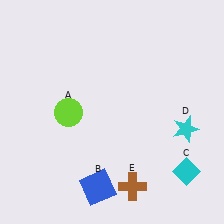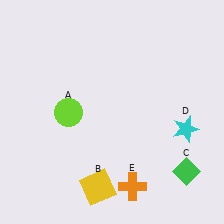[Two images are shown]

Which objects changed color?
B changed from blue to yellow. C changed from cyan to green. E changed from brown to orange.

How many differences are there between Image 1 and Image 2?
There are 3 differences between the two images.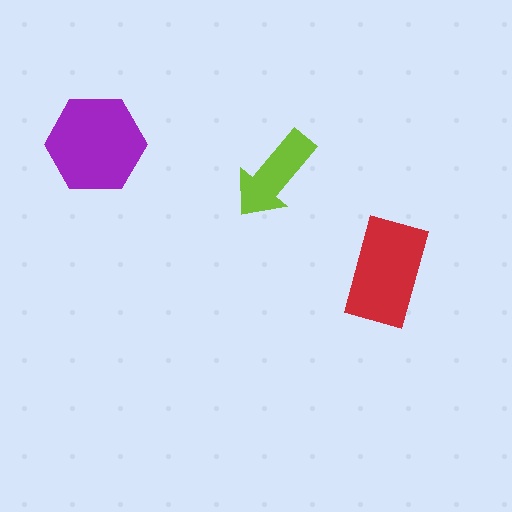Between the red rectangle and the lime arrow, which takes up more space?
The red rectangle.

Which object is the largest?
The purple hexagon.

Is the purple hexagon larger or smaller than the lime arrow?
Larger.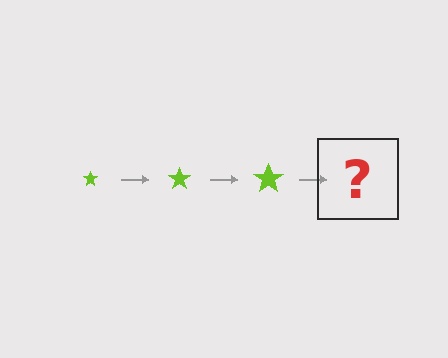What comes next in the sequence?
The next element should be a lime star, larger than the previous one.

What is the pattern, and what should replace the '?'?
The pattern is that the star gets progressively larger each step. The '?' should be a lime star, larger than the previous one.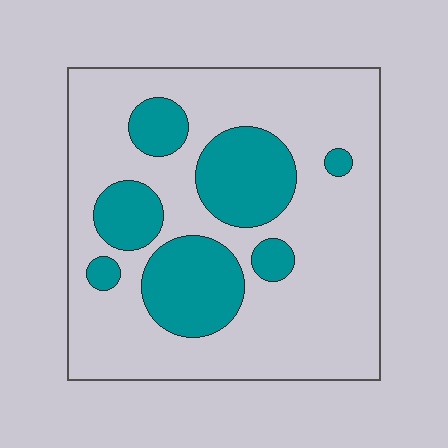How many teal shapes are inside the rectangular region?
7.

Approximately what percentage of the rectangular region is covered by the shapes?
Approximately 25%.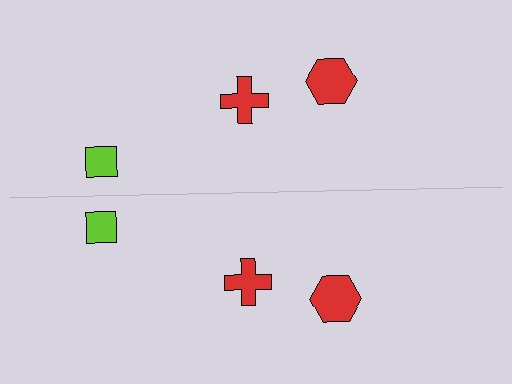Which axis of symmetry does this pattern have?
The pattern has a horizontal axis of symmetry running through the center of the image.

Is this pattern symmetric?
Yes, this pattern has bilateral (reflection) symmetry.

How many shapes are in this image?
There are 6 shapes in this image.